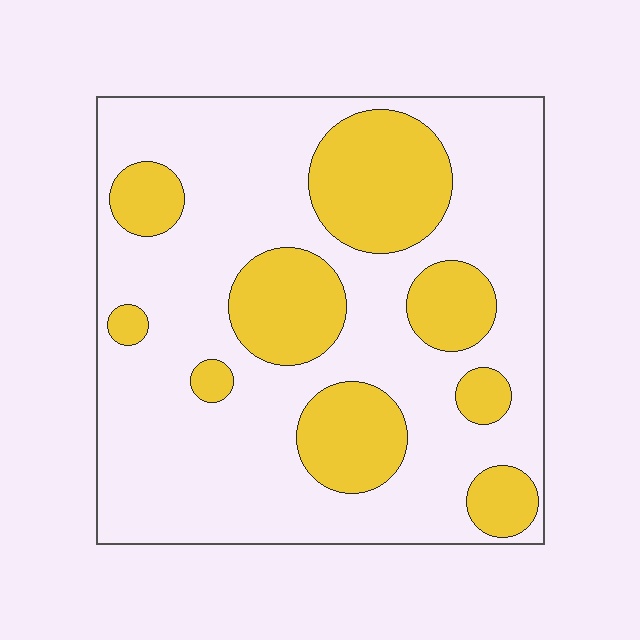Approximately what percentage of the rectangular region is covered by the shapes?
Approximately 30%.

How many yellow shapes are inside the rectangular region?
9.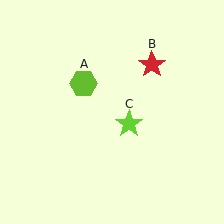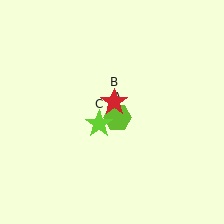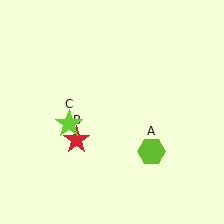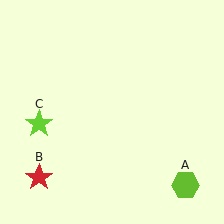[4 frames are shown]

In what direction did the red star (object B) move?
The red star (object B) moved down and to the left.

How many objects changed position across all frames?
3 objects changed position: lime hexagon (object A), red star (object B), lime star (object C).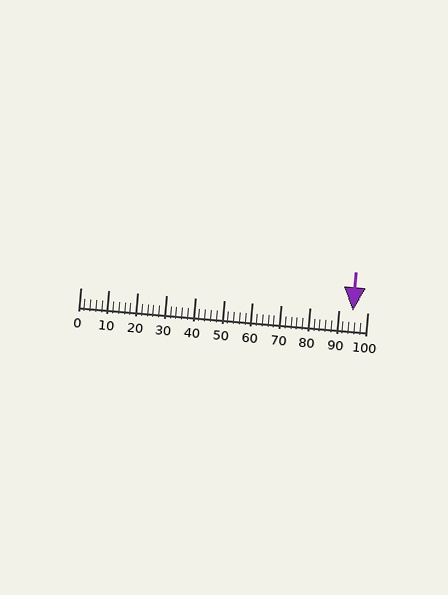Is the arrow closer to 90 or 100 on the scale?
The arrow is closer to 100.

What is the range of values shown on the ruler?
The ruler shows values from 0 to 100.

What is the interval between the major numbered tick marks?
The major tick marks are spaced 10 units apart.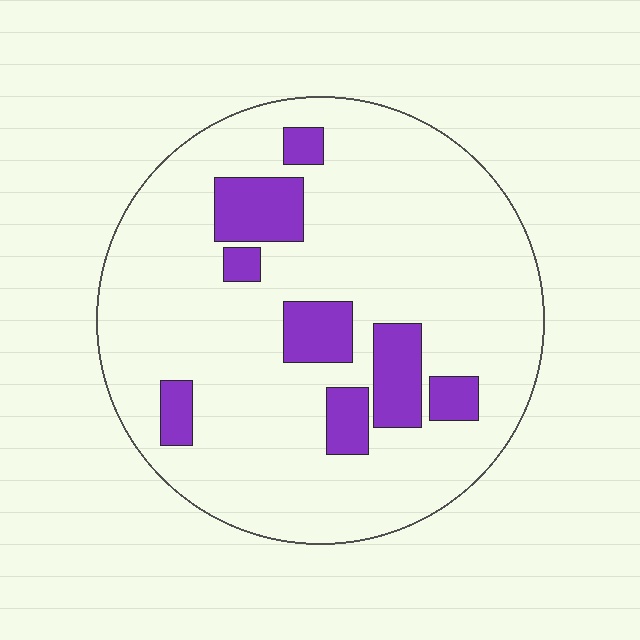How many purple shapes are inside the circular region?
8.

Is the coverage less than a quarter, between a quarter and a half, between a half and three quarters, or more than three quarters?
Less than a quarter.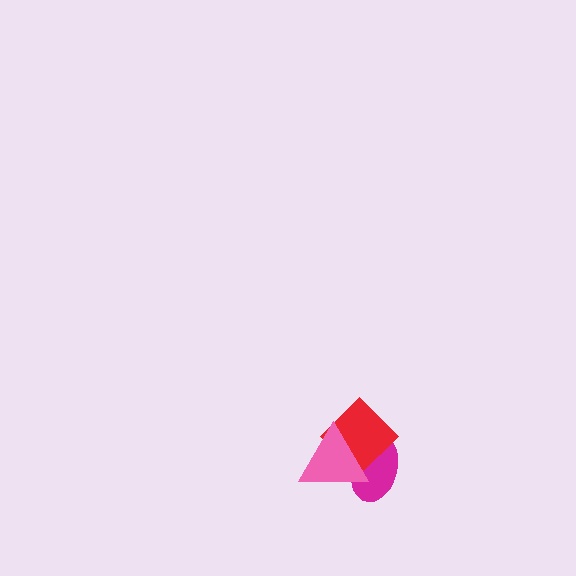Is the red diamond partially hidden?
Yes, it is partially covered by another shape.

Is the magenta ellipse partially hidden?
Yes, it is partially covered by another shape.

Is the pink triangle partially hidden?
No, no other shape covers it.